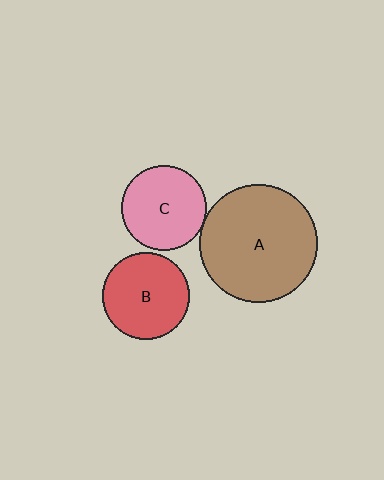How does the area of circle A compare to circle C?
Approximately 1.9 times.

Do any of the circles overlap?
No, none of the circles overlap.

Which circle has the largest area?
Circle A (brown).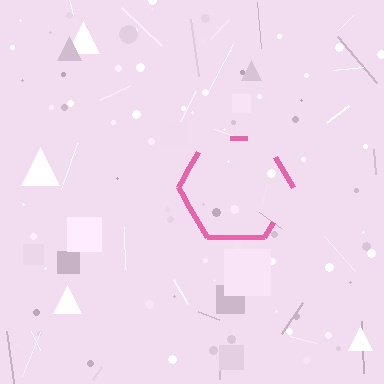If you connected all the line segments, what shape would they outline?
They would outline a hexagon.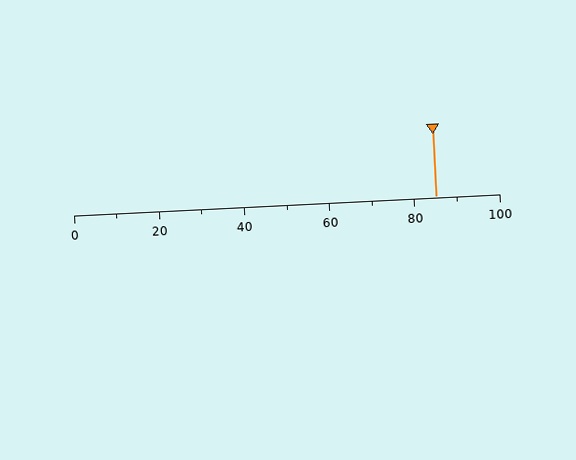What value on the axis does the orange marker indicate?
The marker indicates approximately 85.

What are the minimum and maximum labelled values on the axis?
The axis runs from 0 to 100.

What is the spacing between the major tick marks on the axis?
The major ticks are spaced 20 apart.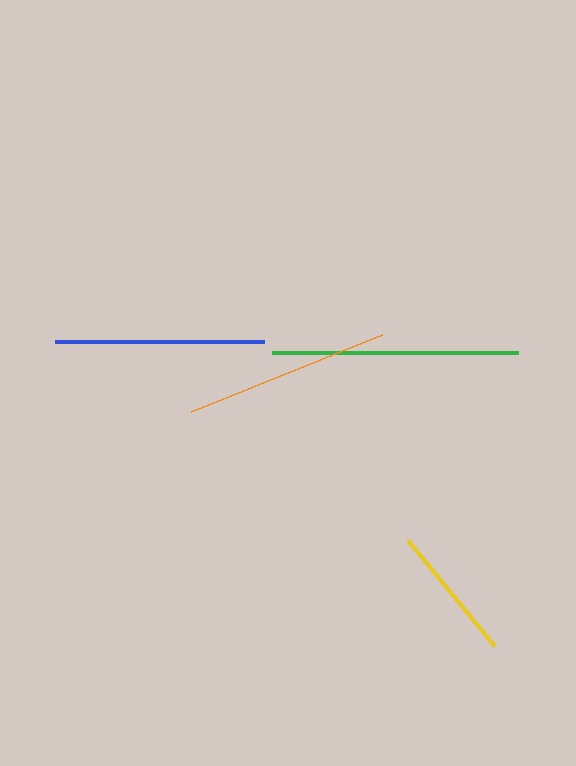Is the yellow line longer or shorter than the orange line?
The orange line is longer than the yellow line.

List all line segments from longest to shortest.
From longest to shortest: green, blue, orange, yellow.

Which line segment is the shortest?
The yellow line is the shortest at approximately 137 pixels.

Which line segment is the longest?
The green line is the longest at approximately 245 pixels.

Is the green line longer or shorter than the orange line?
The green line is longer than the orange line.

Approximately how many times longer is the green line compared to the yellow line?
The green line is approximately 1.8 times the length of the yellow line.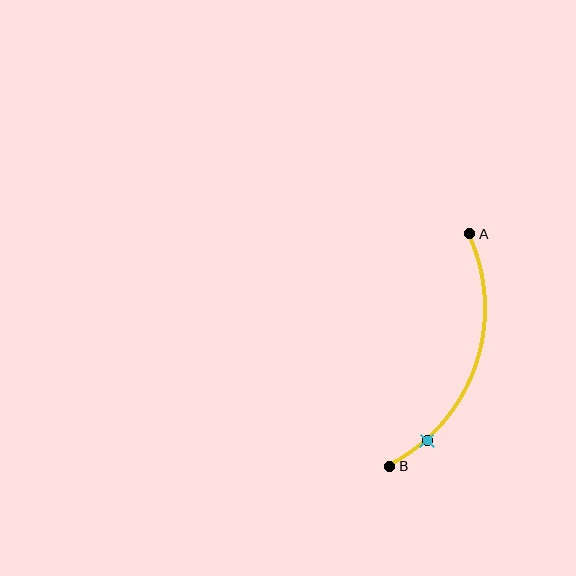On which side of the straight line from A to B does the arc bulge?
The arc bulges to the right of the straight line connecting A and B.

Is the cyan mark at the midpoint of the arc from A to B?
No. The cyan mark lies on the arc but is closer to endpoint B. The arc midpoint would be at the point on the curve equidistant along the arc from both A and B.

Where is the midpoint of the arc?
The arc midpoint is the point on the curve farthest from the straight line joining A and B. It sits to the right of that line.